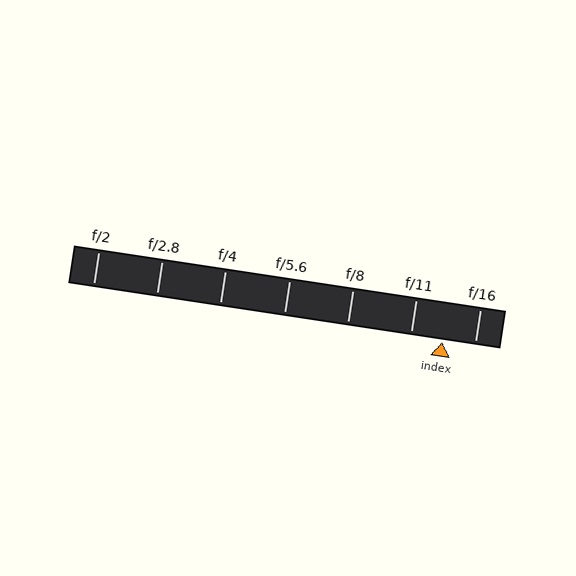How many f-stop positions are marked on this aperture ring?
There are 7 f-stop positions marked.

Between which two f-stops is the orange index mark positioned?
The index mark is between f/11 and f/16.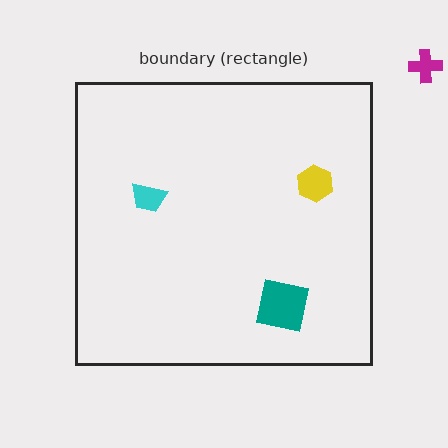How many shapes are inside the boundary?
3 inside, 1 outside.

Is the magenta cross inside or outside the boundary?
Outside.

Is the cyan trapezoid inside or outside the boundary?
Inside.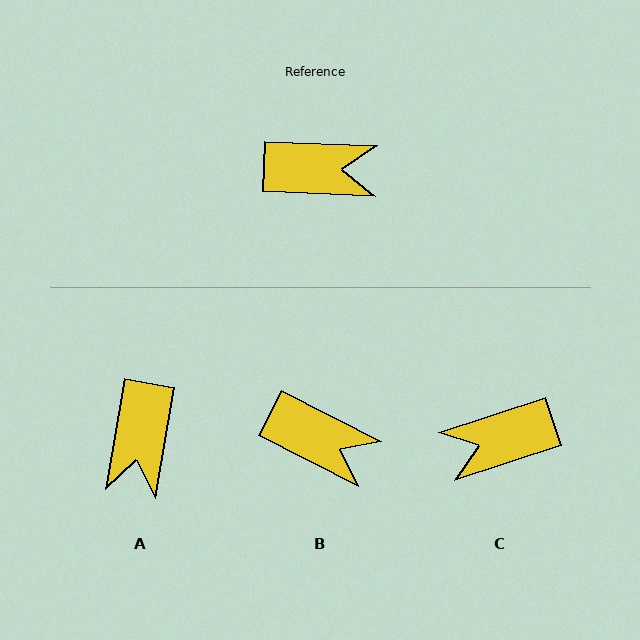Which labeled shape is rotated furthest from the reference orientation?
C, about 160 degrees away.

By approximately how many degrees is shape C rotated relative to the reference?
Approximately 160 degrees clockwise.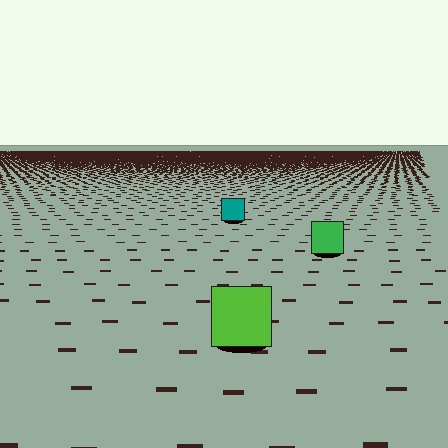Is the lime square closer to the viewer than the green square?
Yes. The lime square is closer — you can tell from the texture gradient: the ground texture is coarser near it.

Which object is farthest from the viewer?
The teal square is farthest from the viewer. It appears smaller and the ground texture around it is denser.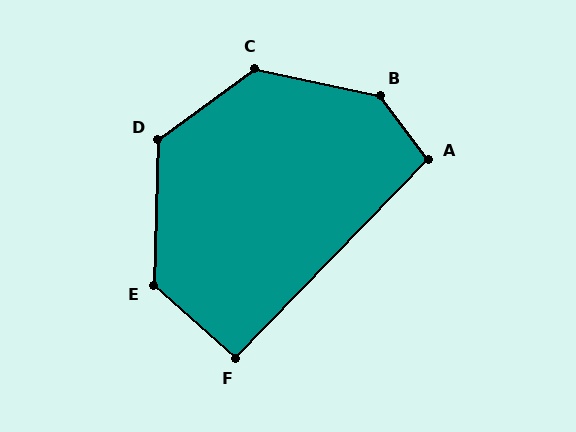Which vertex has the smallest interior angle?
F, at approximately 93 degrees.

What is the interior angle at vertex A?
Approximately 99 degrees (obtuse).